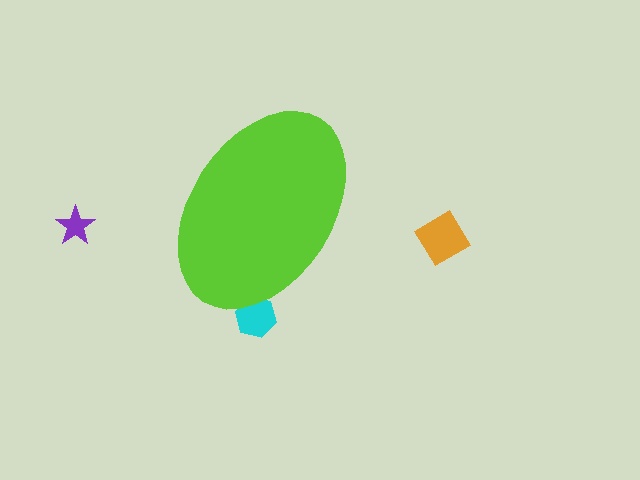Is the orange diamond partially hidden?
No, the orange diamond is fully visible.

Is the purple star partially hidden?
No, the purple star is fully visible.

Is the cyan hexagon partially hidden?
Yes, the cyan hexagon is partially hidden behind the lime ellipse.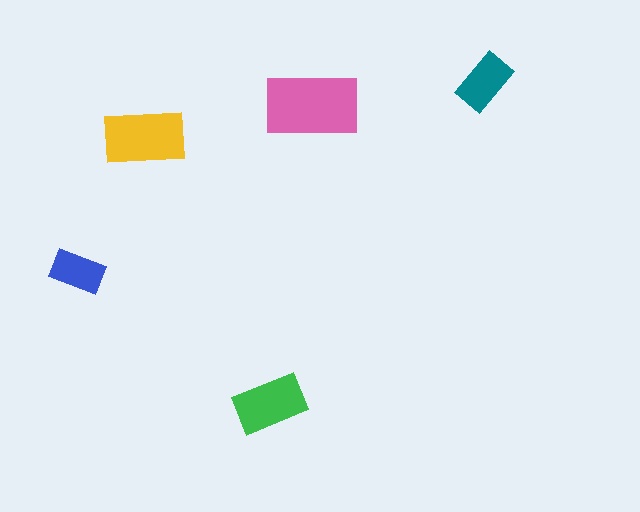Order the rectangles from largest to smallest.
the pink one, the yellow one, the green one, the teal one, the blue one.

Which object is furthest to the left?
The blue rectangle is leftmost.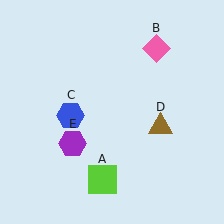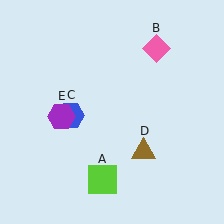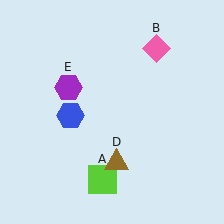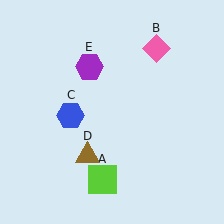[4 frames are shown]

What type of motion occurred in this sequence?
The brown triangle (object D), purple hexagon (object E) rotated clockwise around the center of the scene.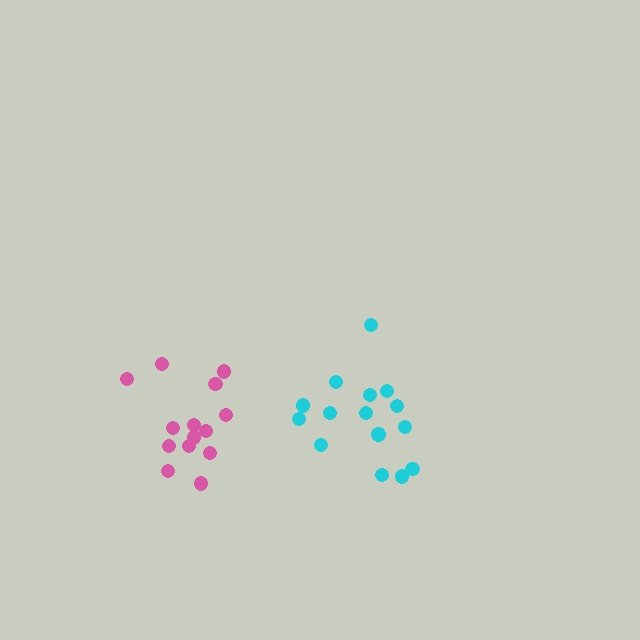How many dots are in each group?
Group 1: 15 dots, Group 2: 14 dots (29 total).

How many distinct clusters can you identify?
There are 2 distinct clusters.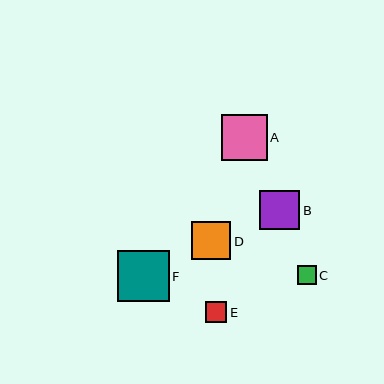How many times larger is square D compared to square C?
Square D is approximately 2.1 times the size of square C.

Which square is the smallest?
Square C is the smallest with a size of approximately 19 pixels.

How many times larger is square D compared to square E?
Square D is approximately 1.8 times the size of square E.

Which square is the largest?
Square F is the largest with a size of approximately 52 pixels.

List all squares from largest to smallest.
From largest to smallest: F, A, B, D, E, C.